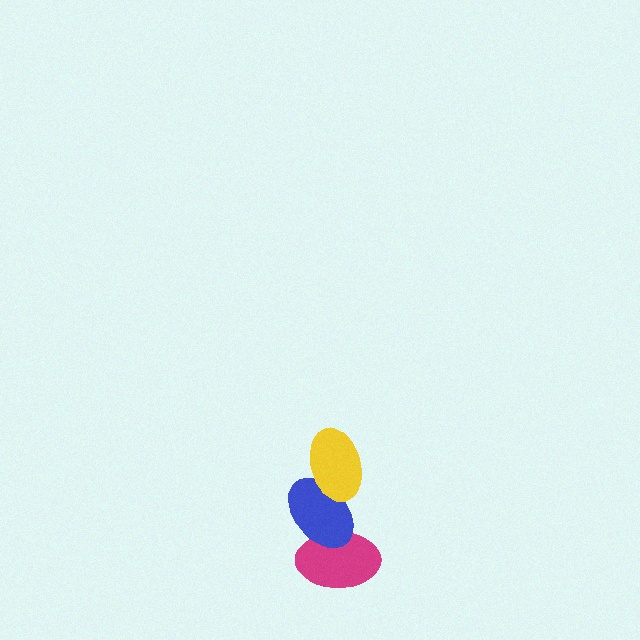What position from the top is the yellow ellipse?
The yellow ellipse is 1st from the top.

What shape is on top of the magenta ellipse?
The blue ellipse is on top of the magenta ellipse.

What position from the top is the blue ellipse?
The blue ellipse is 2nd from the top.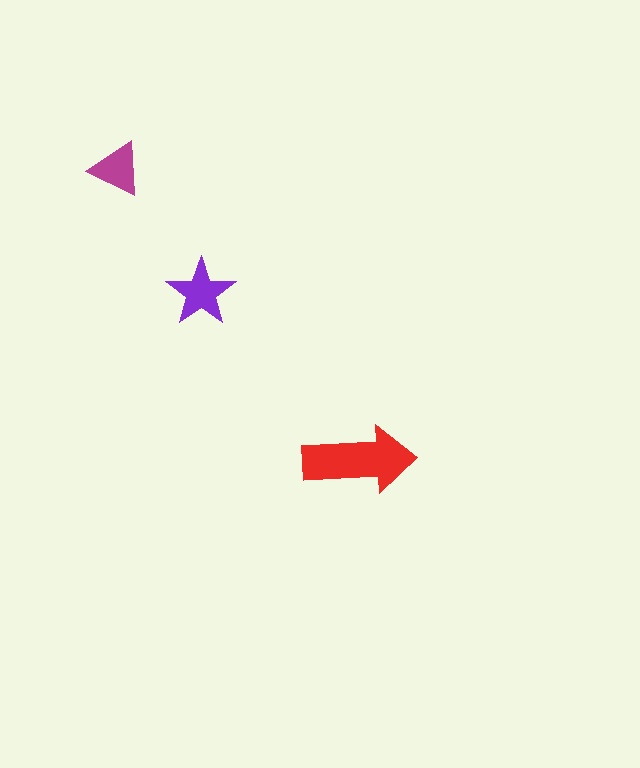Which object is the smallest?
The magenta triangle.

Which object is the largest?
The red arrow.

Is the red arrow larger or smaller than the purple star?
Larger.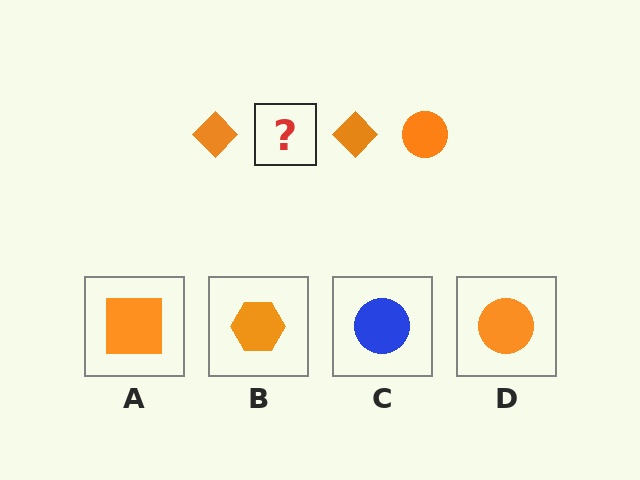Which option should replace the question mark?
Option D.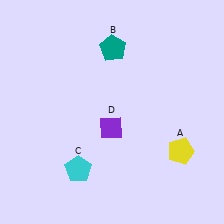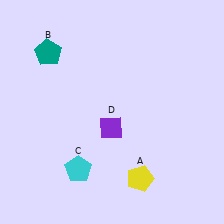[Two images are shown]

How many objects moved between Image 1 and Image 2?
2 objects moved between the two images.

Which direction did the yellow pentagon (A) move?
The yellow pentagon (A) moved left.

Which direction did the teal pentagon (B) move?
The teal pentagon (B) moved left.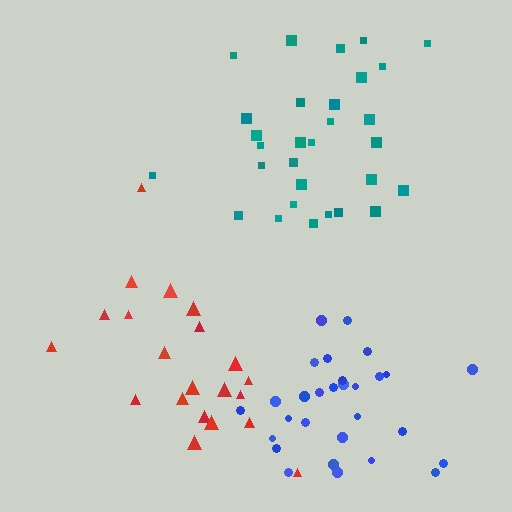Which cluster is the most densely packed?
Blue.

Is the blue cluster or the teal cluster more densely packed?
Blue.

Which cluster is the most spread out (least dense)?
Red.